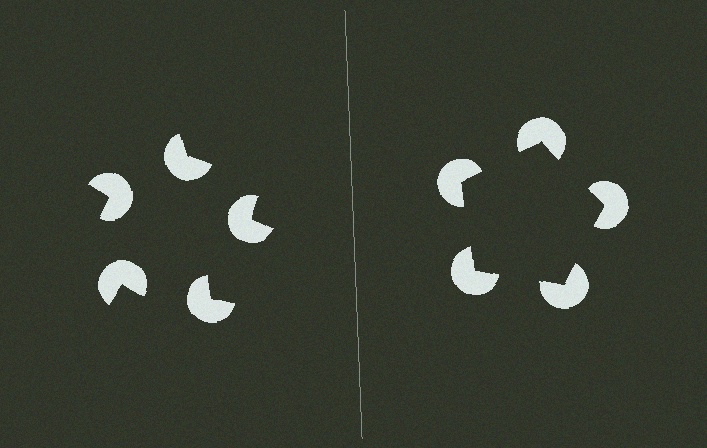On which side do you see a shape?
An illusory pentagon appears on the right side. On the left side the wedge cuts are rotated, so no coherent shape forms.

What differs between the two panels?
The pac-man discs are positioned identically on both sides; only the wedge orientations differ. On the right they align to a pentagon; on the left they are misaligned.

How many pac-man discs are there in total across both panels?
10 — 5 on each side.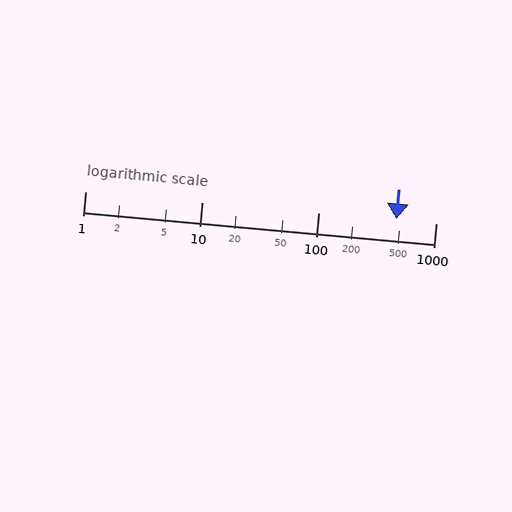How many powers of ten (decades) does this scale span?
The scale spans 3 decades, from 1 to 1000.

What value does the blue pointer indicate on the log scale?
The pointer indicates approximately 460.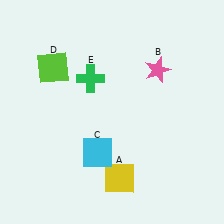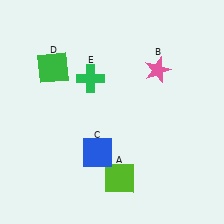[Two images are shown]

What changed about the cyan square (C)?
In Image 1, C is cyan. In Image 2, it changed to blue.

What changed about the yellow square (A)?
In Image 1, A is yellow. In Image 2, it changed to lime.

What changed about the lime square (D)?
In Image 1, D is lime. In Image 2, it changed to green.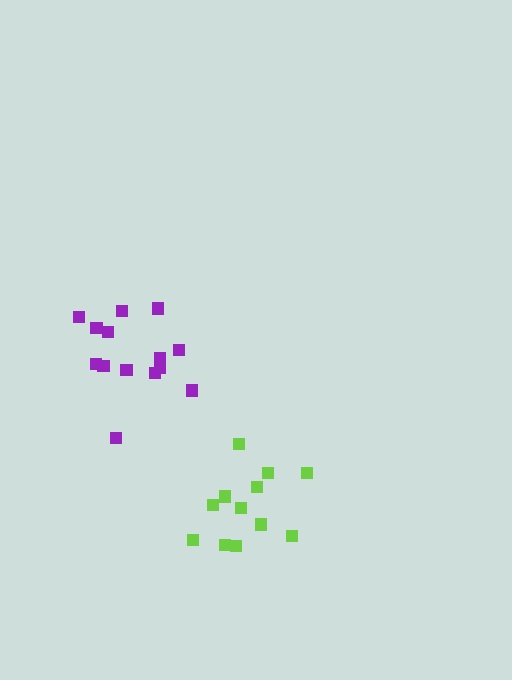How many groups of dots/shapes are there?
There are 2 groups.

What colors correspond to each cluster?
The clusters are colored: lime, purple.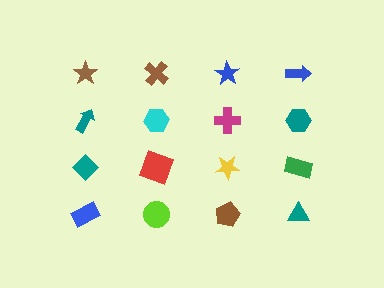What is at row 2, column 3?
A magenta cross.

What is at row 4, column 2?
A lime circle.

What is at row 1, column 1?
A brown star.